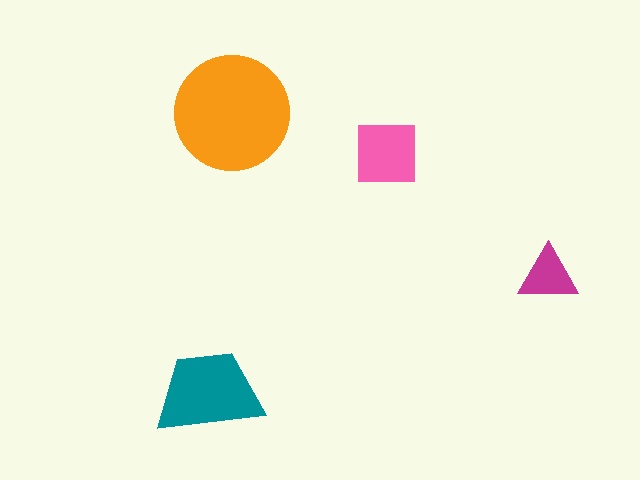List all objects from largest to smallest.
The orange circle, the teal trapezoid, the pink square, the magenta triangle.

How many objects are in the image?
There are 4 objects in the image.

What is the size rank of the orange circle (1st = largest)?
1st.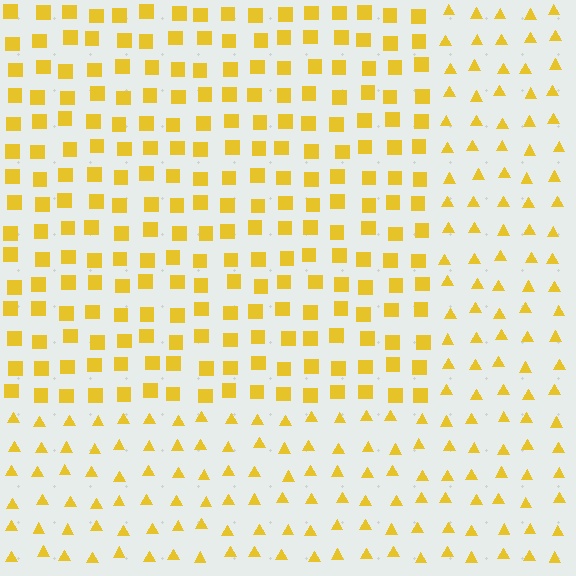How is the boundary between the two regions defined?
The boundary is defined by a change in element shape: squares inside vs. triangles outside. All elements share the same color and spacing.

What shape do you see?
I see a rectangle.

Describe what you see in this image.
The image is filled with small yellow elements arranged in a uniform grid. A rectangle-shaped region contains squares, while the surrounding area contains triangles. The boundary is defined purely by the change in element shape.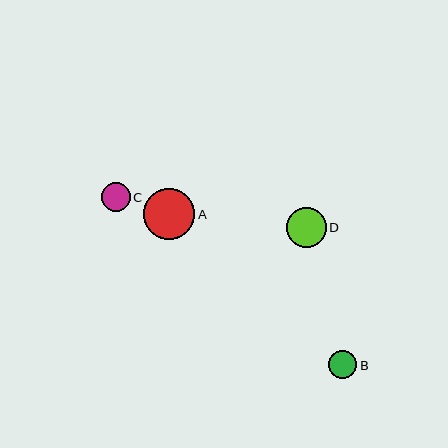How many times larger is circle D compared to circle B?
Circle D is approximately 1.4 times the size of circle B.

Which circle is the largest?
Circle A is the largest with a size of approximately 51 pixels.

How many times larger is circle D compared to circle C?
Circle D is approximately 1.4 times the size of circle C.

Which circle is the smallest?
Circle B is the smallest with a size of approximately 28 pixels.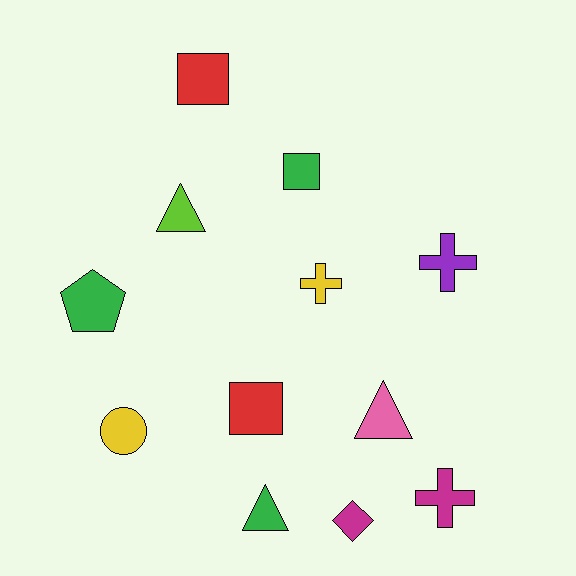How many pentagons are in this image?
There is 1 pentagon.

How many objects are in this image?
There are 12 objects.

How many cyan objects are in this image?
There are no cyan objects.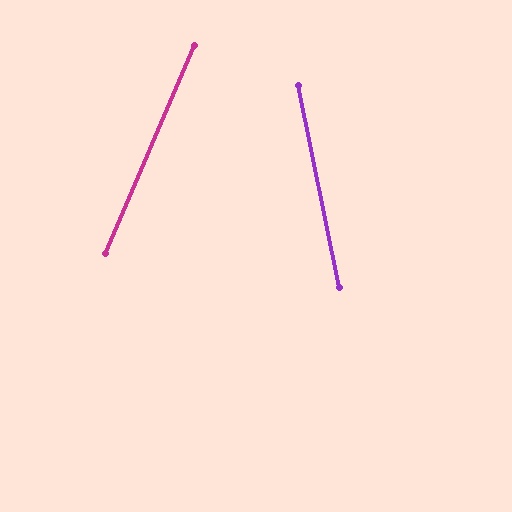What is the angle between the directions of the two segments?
Approximately 35 degrees.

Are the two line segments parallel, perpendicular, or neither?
Neither parallel nor perpendicular — they differ by about 35°.